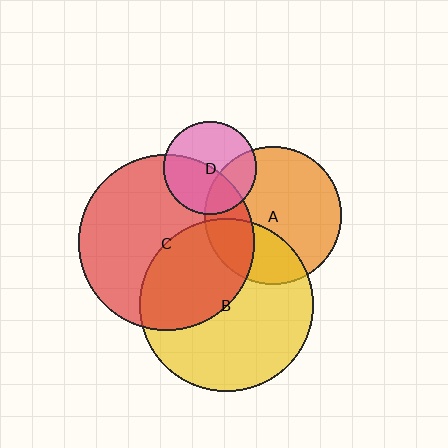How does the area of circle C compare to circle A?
Approximately 1.6 times.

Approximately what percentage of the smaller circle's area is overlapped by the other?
Approximately 30%.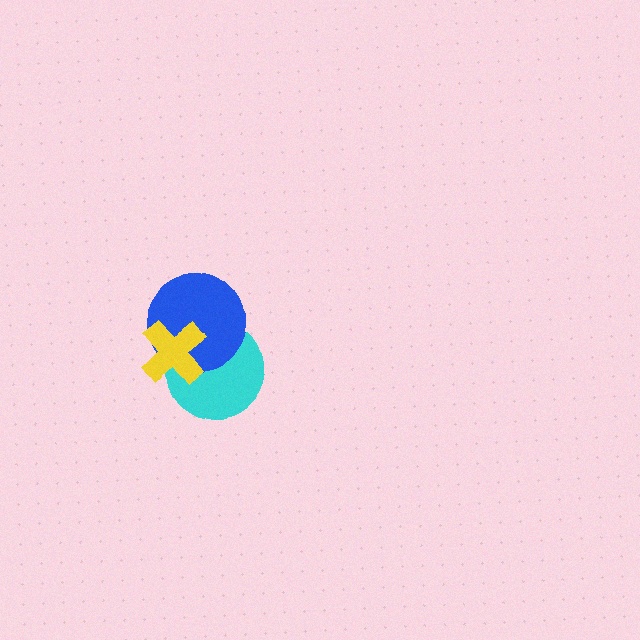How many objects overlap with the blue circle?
2 objects overlap with the blue circle.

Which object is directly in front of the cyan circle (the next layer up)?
The blue circle is directly in front of the cyan circle.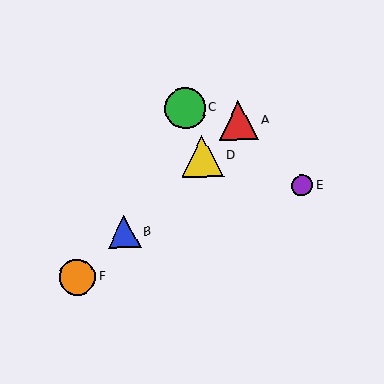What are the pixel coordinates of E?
Object E is at (302, 186).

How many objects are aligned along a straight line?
4 objects (A, B, D, F) are aligned along a straight line.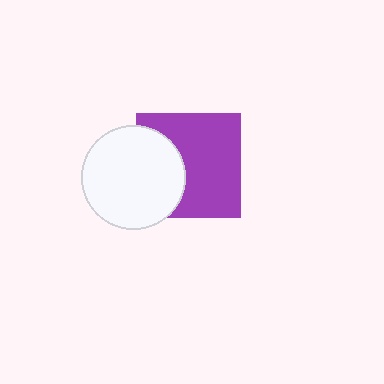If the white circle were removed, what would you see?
You would see the complete purple square.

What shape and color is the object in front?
The object in front is a white circle.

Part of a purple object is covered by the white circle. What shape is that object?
It is a square.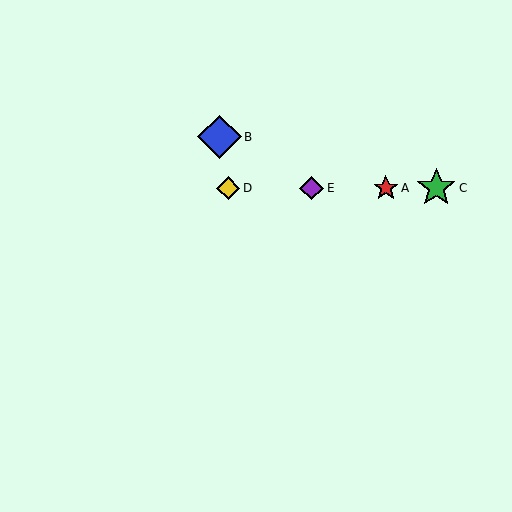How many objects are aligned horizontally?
4 objects (A, C, D, E) are aligned horizontally.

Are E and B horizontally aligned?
No, E is at y≈188 and B is at y≈137.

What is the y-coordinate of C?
Object C is at y≈188.